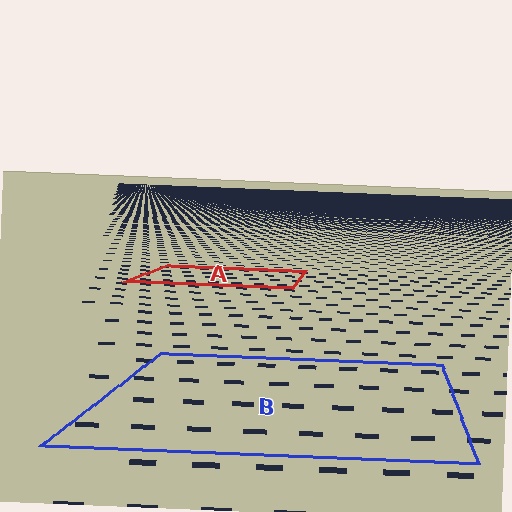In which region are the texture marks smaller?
The texture marks are smaller in region A, because it is farther away.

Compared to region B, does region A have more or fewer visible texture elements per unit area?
Region A has more texture elements per unit area — they are packed more densely because it is farther away.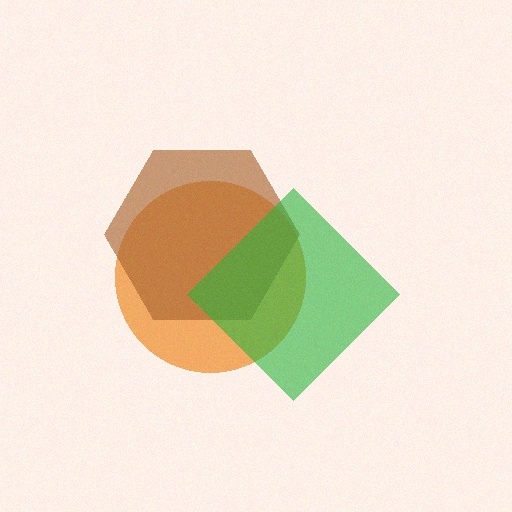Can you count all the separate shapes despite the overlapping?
Yes, there are 3 separate shapes.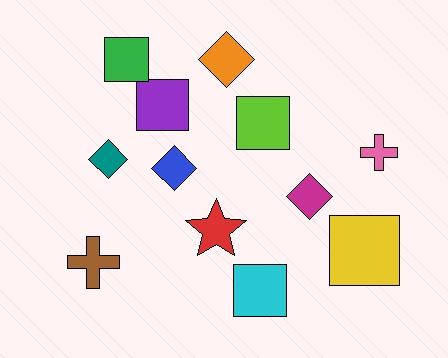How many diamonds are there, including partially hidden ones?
There are 4 diamonds.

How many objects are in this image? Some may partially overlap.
There are 12 objects.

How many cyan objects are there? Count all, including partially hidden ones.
There is 1 cyan object.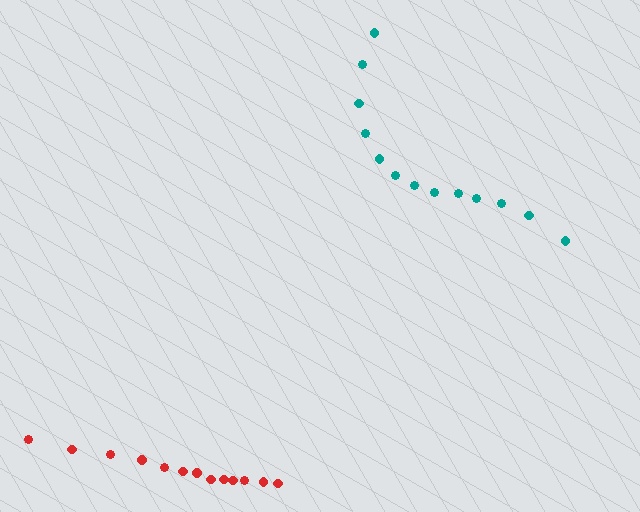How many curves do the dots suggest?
There are 2 distinct paths.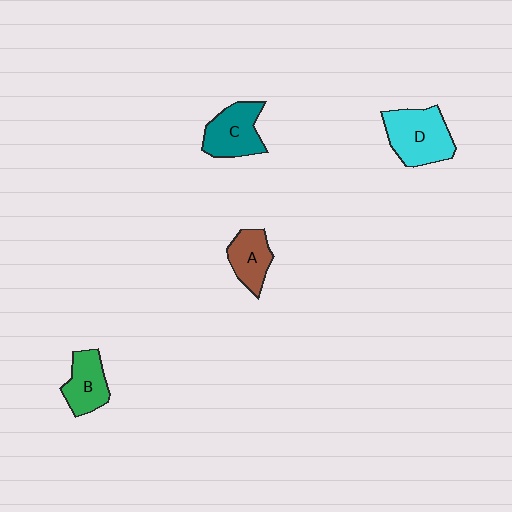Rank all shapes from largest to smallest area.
From largest to smallest: D (cyan), C (teal), B (green), A (brown).